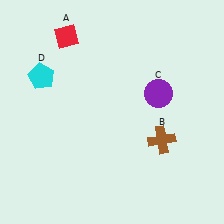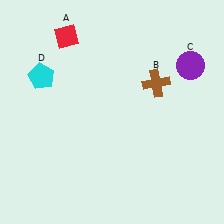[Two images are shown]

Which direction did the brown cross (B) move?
The brown cross (B) moved up.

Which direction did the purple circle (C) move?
The purple circle (C) moved right.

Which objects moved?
The objects that moved are: the brown cross (B), the purple circle (C).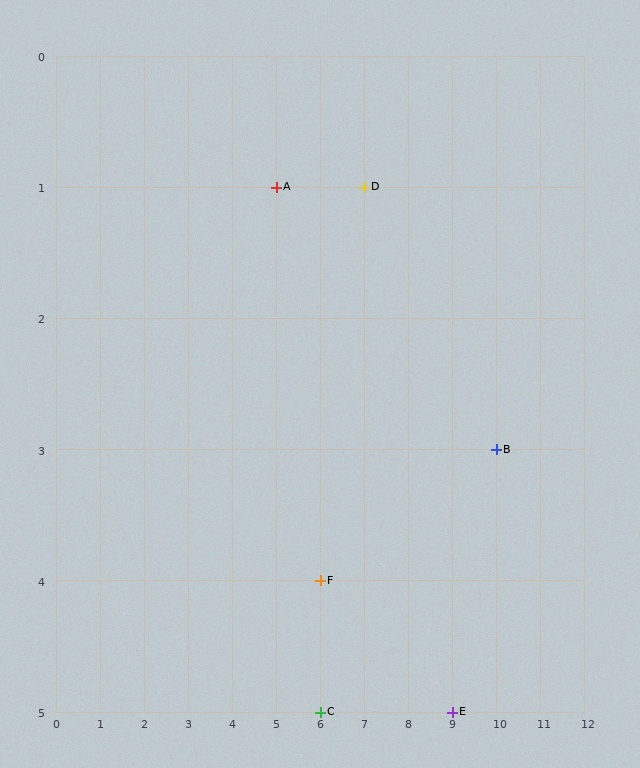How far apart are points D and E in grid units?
Points D and E are 2 columns and 4 rows apart (about 4.5 grid units diagonally).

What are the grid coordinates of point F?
Point F is at grid coordinates (6, 4).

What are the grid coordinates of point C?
Point C is at grid coordinates (6, 5).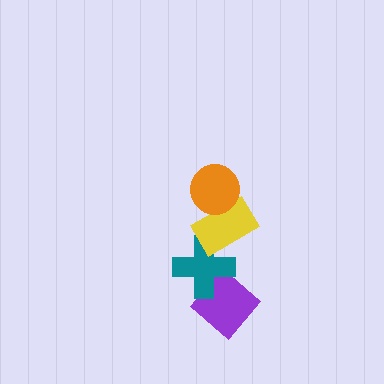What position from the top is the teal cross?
The teal cross is 3rd from the top.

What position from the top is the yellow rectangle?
The yellow rectangle is 2nd from the top.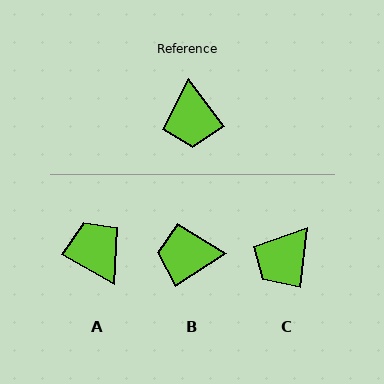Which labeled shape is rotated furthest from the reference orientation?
A, about 156 degrees away.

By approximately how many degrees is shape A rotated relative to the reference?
Approximately 156 degrees clockwise.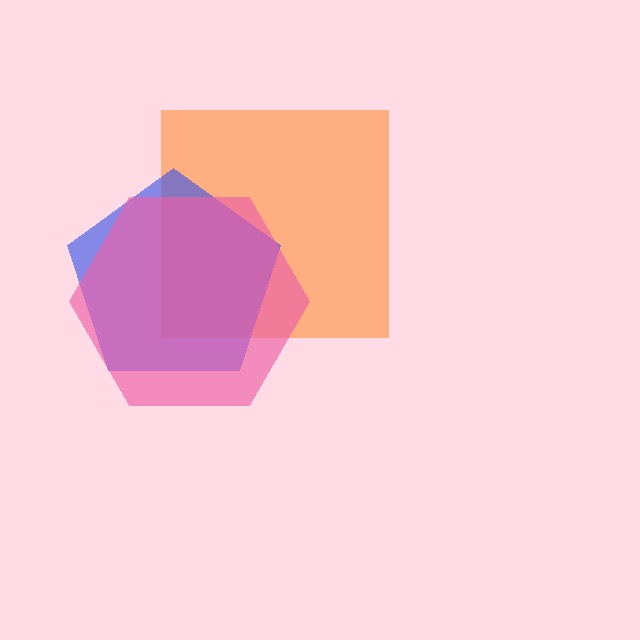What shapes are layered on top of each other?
The layered shapes are: an orange square, a blue pentagon, a pink hexagon.